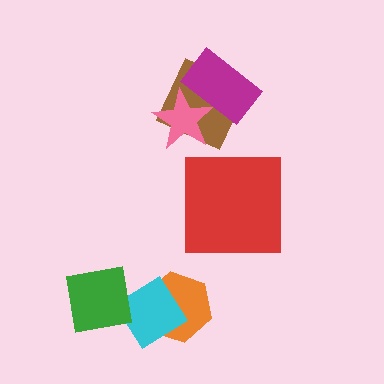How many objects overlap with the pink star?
2 objects overlap with the pink star.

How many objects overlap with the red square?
0 objects overlap with the red square.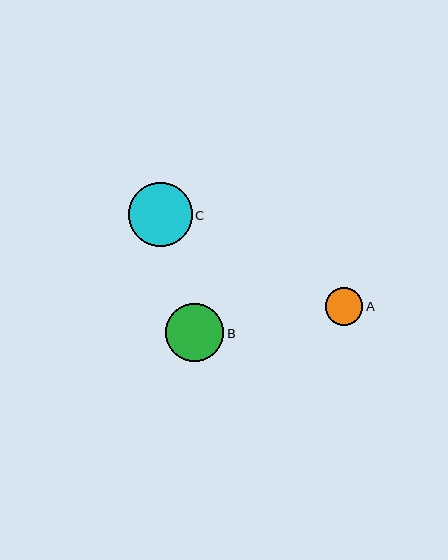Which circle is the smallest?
Circle A is the smallest with a size of approximately 37 pixels.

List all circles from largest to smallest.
From largest to smallest: C, B, A.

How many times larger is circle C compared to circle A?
Circle C is approximately 1.7 times the size of circle A.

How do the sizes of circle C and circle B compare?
Circle C and circle B are approximately the same size.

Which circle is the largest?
Circle C is the largest with a size of approximately 64 pixels.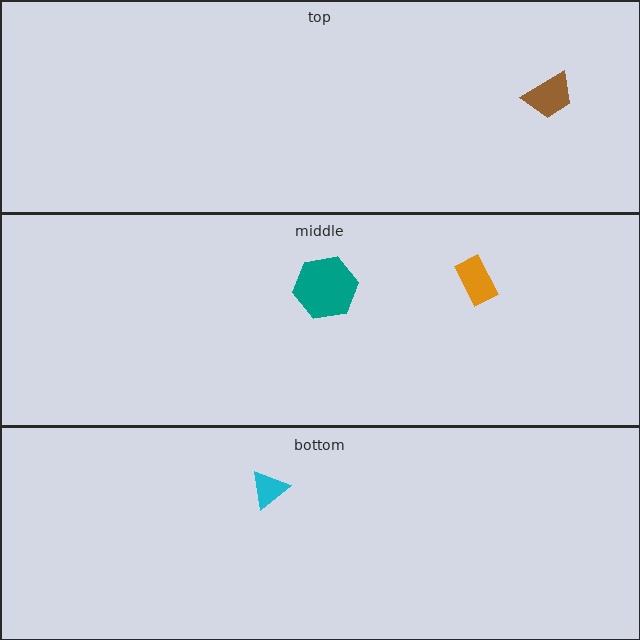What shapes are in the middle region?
The teal hexagon, the orange rectangle.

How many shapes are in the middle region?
2.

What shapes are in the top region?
The brown trapezoid.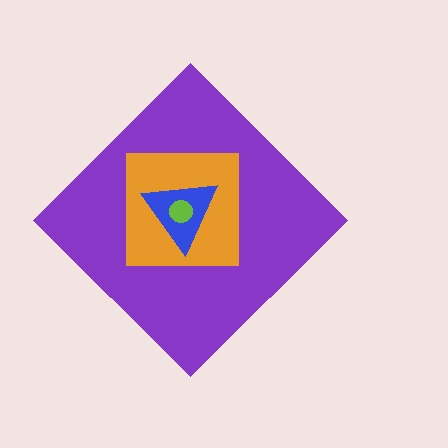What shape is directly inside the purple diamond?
The orange square.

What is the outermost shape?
The purple diamond.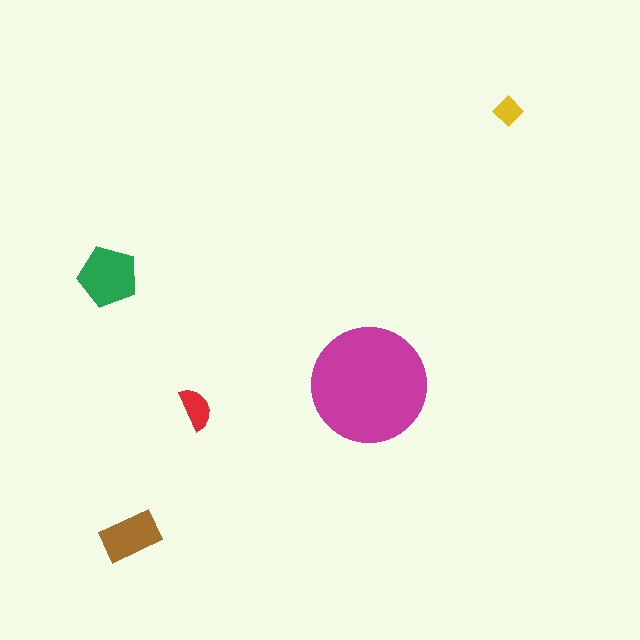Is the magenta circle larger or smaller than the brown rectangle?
Larger.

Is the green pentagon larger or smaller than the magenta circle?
Smaller.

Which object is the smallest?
The yellow diamond.